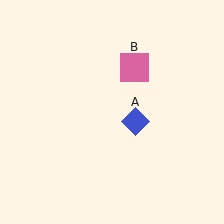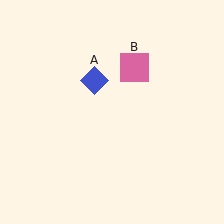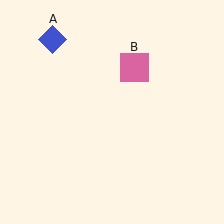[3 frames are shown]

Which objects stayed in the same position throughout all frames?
Pink square (object B) remained stationary.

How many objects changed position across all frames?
1 object changed position: blue diamond (object A).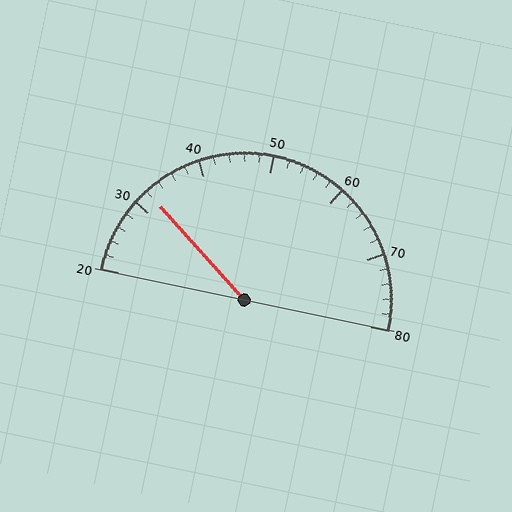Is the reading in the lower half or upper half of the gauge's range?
The reading is in the lower half of the range (20 to 80).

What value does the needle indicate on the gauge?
The needle indicates approximately 32.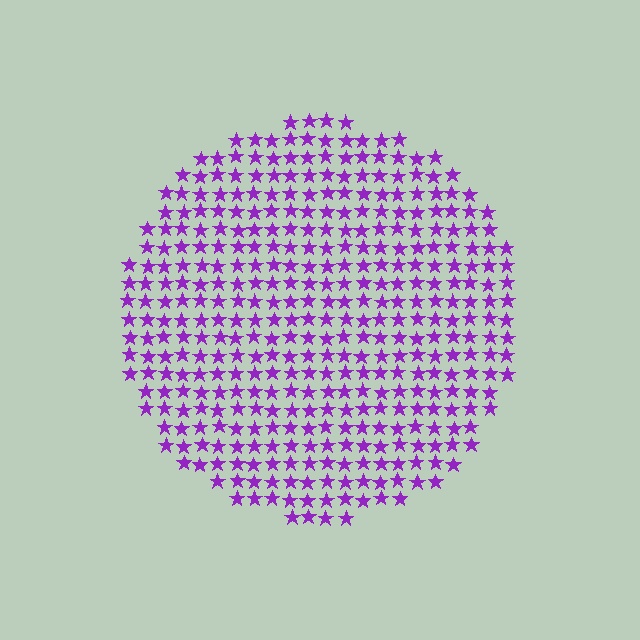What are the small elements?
The small elements are stars.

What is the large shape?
The large shape is a circle.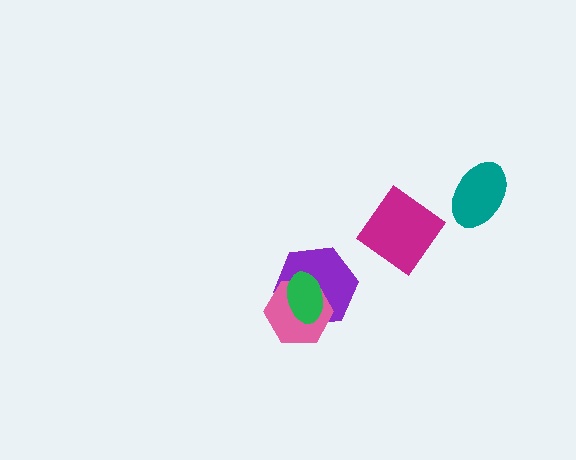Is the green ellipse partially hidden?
No, no other shape covers it.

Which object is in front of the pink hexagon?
The green ellipse is in front of the pink hexagon.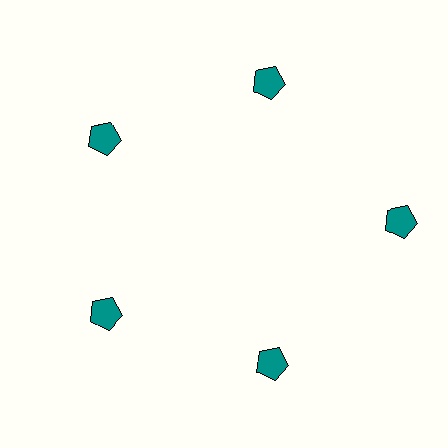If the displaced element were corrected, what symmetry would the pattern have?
It would have 5-fold rotational symmetry — the pattern would map onto itself every 72 degrees.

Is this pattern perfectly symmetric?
No. The 5 teal pentagons are arranged in a ring, but one element near the 3 o'clock position is pushed outward from the center, breaking the 5-fold rotational symmetry.